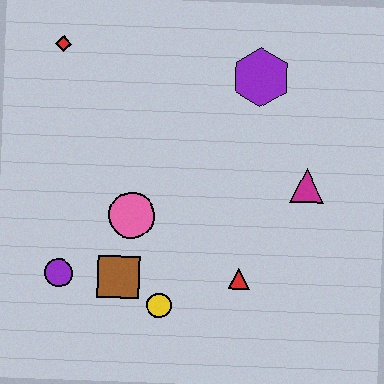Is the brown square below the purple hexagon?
Yes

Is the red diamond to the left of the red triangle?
Yes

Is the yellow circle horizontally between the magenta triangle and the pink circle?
Yes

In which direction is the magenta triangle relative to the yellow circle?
The magenta triangle is to the right of the yellow circle.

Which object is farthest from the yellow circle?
The red diamond is farthest from the yellow circle.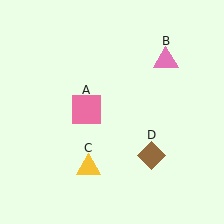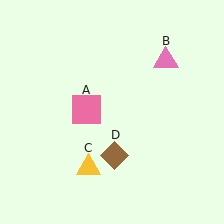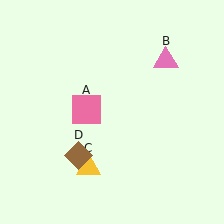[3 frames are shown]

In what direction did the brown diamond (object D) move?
The brown diamond (object D) moved left.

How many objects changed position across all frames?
1 object changed position: brown diamond (object D).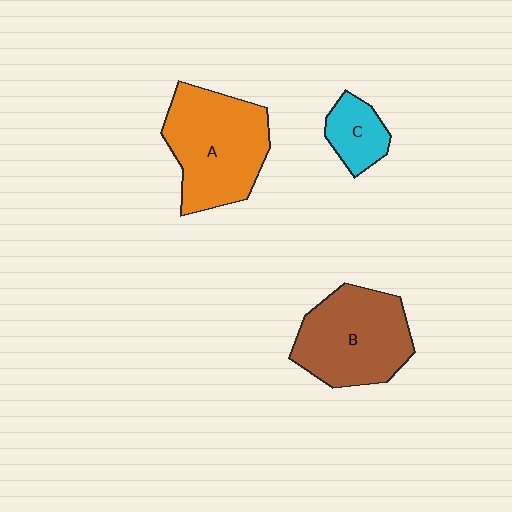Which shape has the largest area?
Shape A (orange).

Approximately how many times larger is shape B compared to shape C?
Approximately 2.6 times.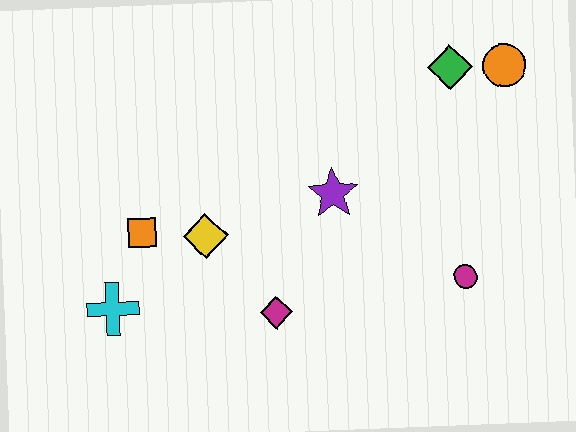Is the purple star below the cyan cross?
No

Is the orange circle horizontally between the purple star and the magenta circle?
No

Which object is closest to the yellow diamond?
The orange square is closest to the yellow diamond.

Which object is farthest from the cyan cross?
The orange circle is farthest from the cyan cross.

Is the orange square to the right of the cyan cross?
Yes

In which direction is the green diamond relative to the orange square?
The green diamond is to the right of the orange square.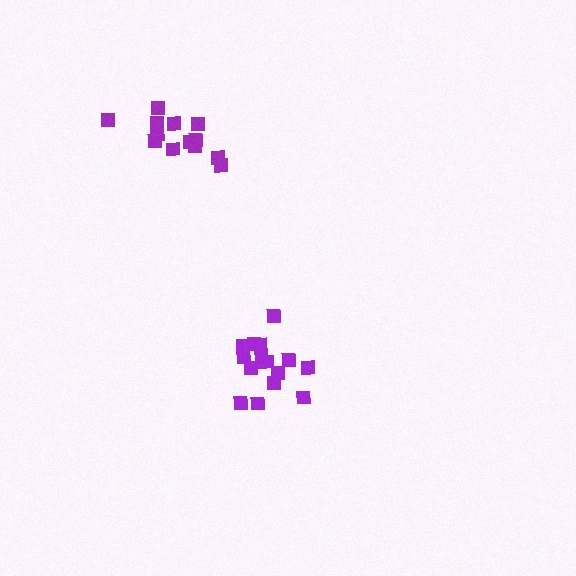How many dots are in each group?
Group 1: 13 dots, Group 2: 16 dots (29 total).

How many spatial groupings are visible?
There are 2 spatial groupings.